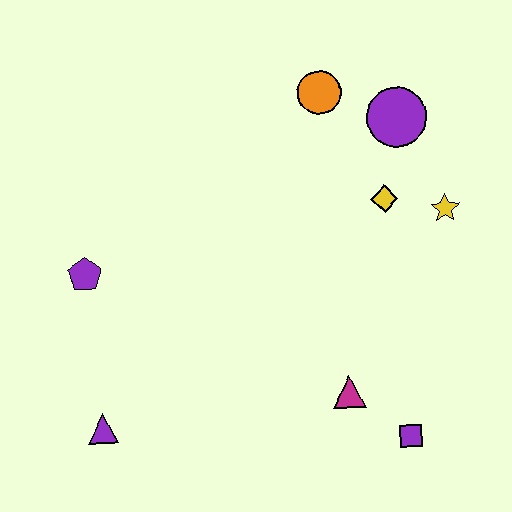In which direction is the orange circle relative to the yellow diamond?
The orange circle is above the yellow diamond.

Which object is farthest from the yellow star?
The purple triangle is farthest from the yellow star.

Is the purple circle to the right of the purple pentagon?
Yes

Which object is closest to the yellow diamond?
The yellow star is closest to the yellow diamond.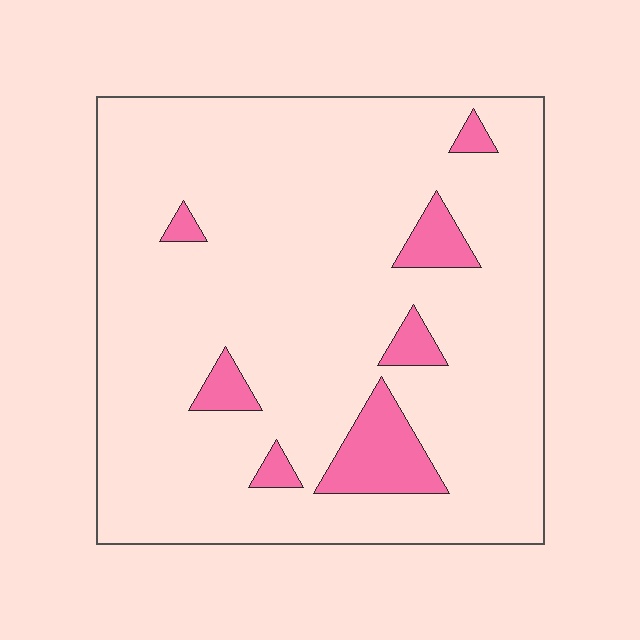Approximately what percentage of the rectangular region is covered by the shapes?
Approximately 10%.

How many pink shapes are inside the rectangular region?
7.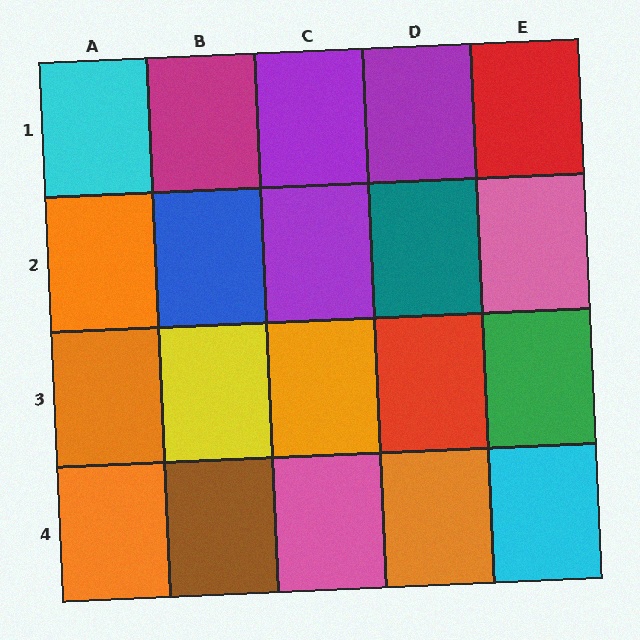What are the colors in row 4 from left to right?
Orange, brown, pink, orange, cyan.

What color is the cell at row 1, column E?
Red.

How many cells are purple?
3 cells are purple.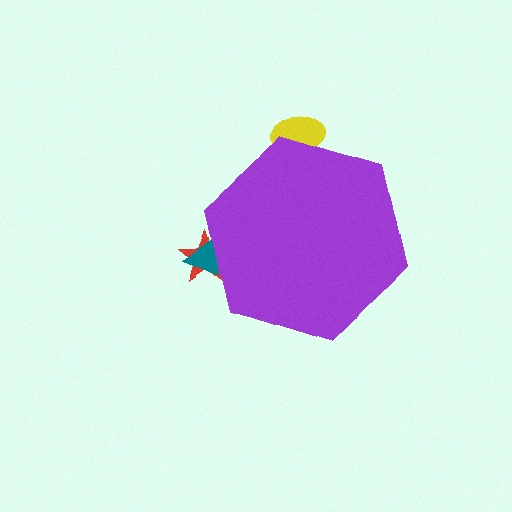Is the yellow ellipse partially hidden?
Yes, the yellow ellipse is partially hidden behind the purple hexagon.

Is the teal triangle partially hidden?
Yes, the teal triangle is partially hidden behind the purple hexagon.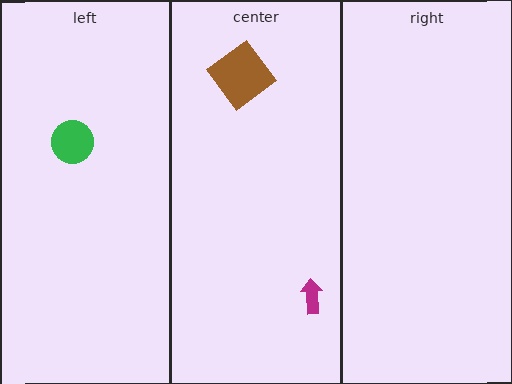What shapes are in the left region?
The green circle.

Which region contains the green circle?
The left region.